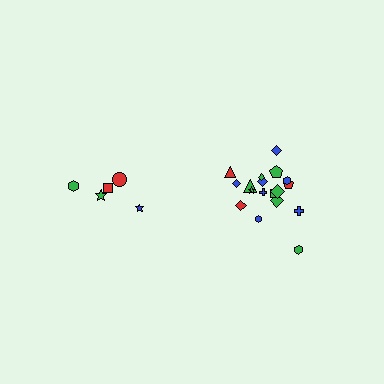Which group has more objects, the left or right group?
The right group.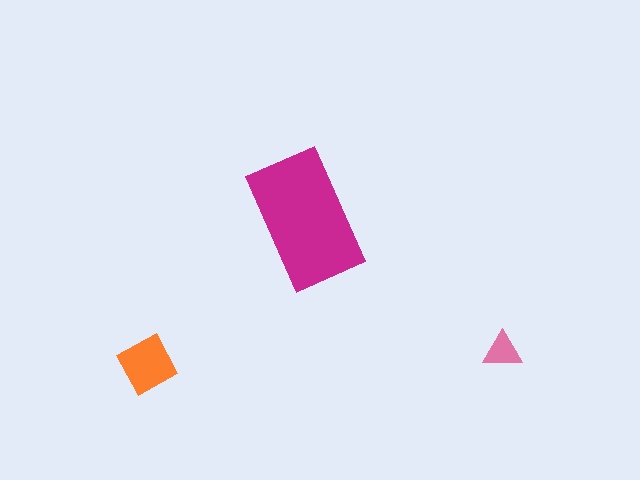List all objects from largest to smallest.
The magenta rectangle, the orange square, the pink triangle.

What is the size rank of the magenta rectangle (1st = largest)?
1st.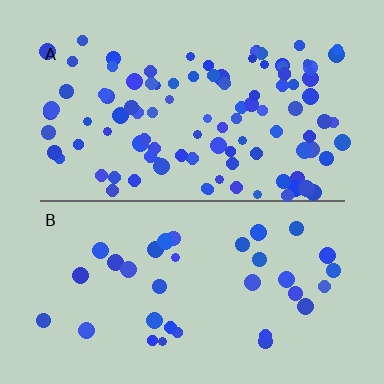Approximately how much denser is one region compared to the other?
Approximately 3.0× — region A over region B.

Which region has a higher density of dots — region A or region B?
A (the top).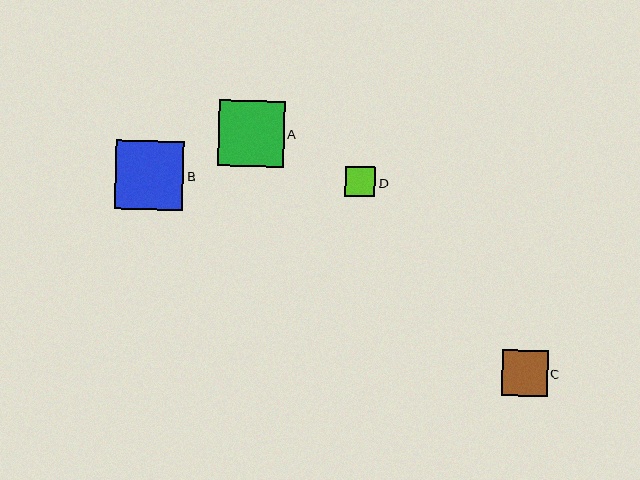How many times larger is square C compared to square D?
Square C is approximately 1.5 times the size of square D.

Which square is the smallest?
Square D is the smallest with a size of approximately 30 pixels.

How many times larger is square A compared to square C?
Square A is approximately 1.4 times the size of square C.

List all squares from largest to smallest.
From largest to smallest: B, A, C, D.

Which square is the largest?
Square B is the largest with a size of approximately 68 pixels.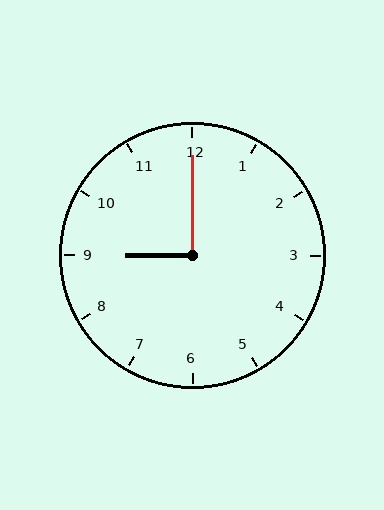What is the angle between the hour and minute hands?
Approximately 90 degrees.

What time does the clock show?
9:00.